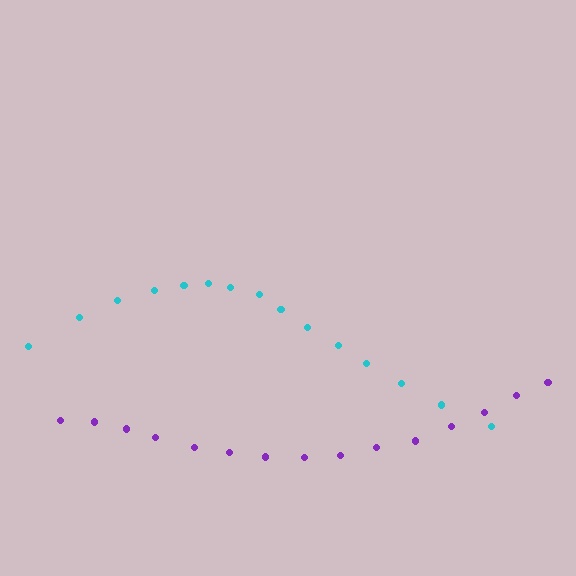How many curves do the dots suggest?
There are 2 distinct paths.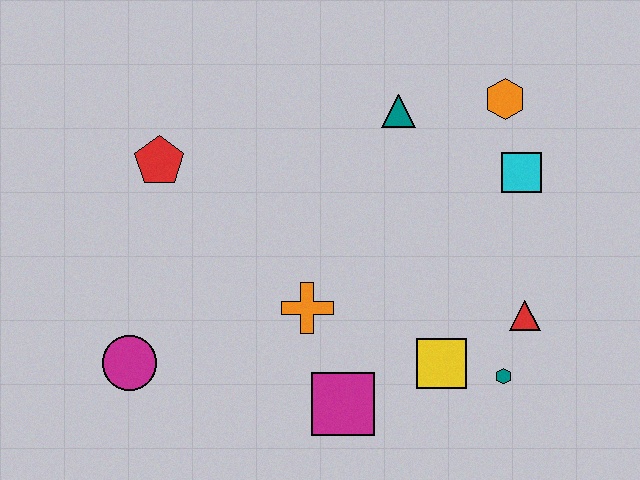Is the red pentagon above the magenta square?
Yes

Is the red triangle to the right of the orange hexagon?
Yes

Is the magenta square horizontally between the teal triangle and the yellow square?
No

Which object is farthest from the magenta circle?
The orange hexagon is farthest from the magenta circle.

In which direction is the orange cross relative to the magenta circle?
The orange cross is to the right of the magenta circle.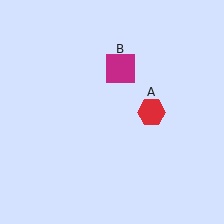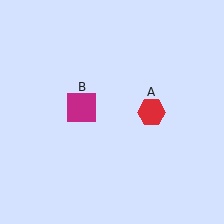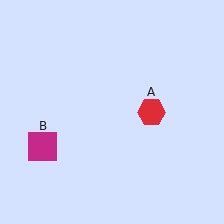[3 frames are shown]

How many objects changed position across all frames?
1 object changed position: magenta square (object B).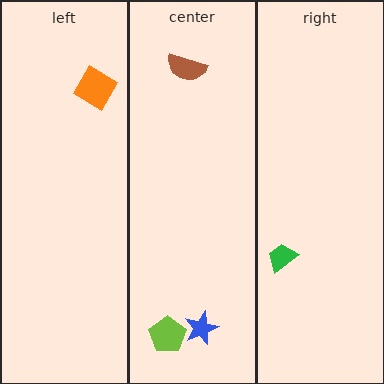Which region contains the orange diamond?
The left region.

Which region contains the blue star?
The center region.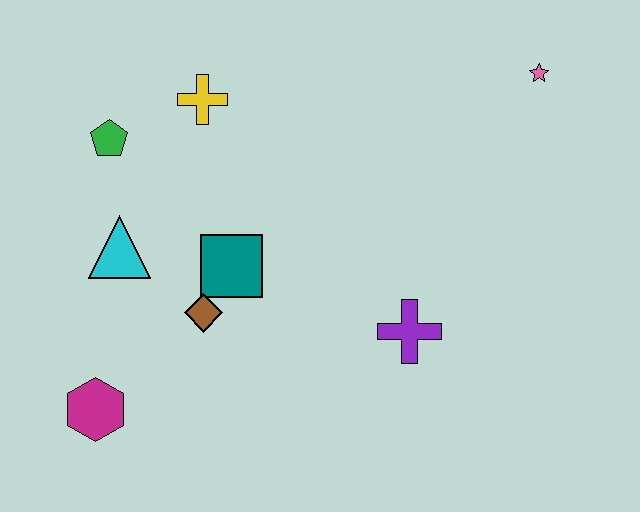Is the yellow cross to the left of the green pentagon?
No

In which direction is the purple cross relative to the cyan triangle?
The purple cross is to the right of the cyan triangle.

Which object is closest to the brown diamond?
The teal square is closest to the brown diamond.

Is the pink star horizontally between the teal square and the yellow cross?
No